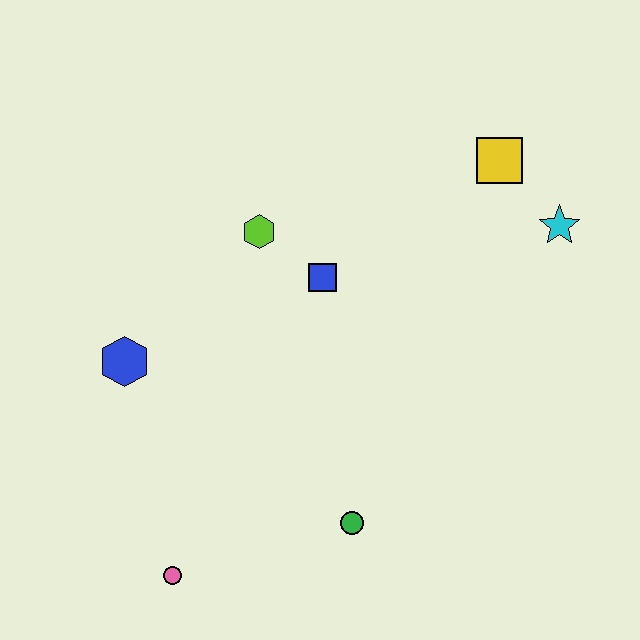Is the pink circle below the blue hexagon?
Yes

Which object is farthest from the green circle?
The yellow square is farthest from the green circle.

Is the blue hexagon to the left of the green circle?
Yes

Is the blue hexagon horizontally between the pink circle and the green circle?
No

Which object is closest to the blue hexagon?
The lime hexagon is closest to the blue hexagon.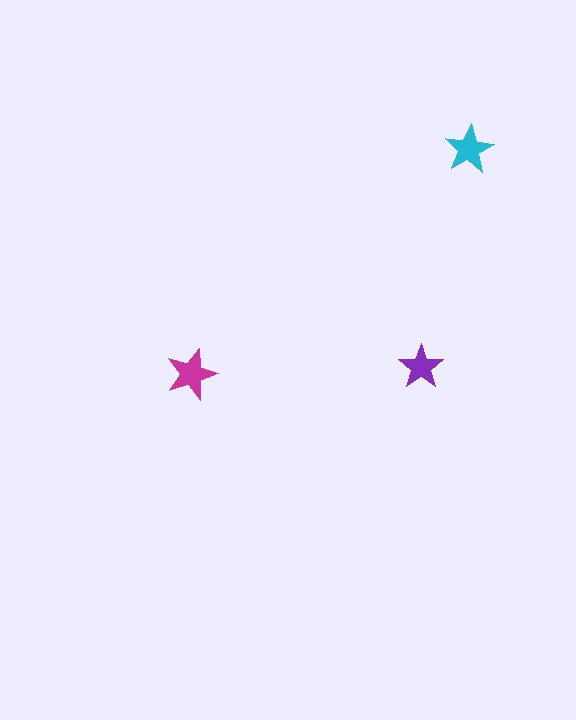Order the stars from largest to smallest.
the magenta one, the cyan one, the purple one.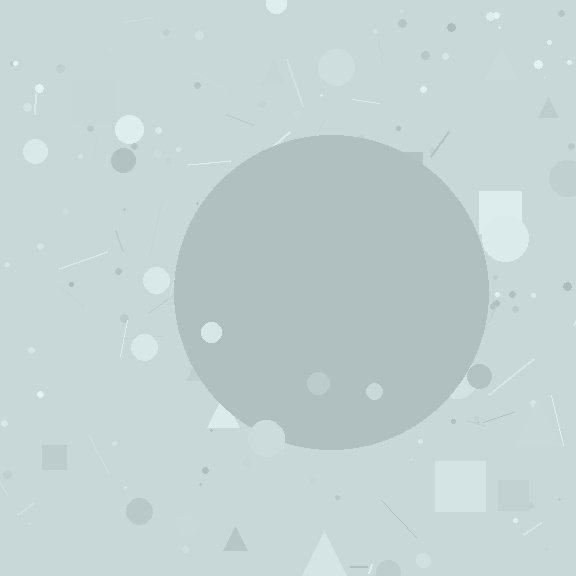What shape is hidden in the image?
A circle is hidden in the image.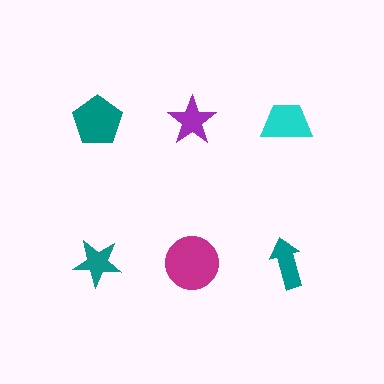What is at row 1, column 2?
A purple star.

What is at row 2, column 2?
A magenta circle.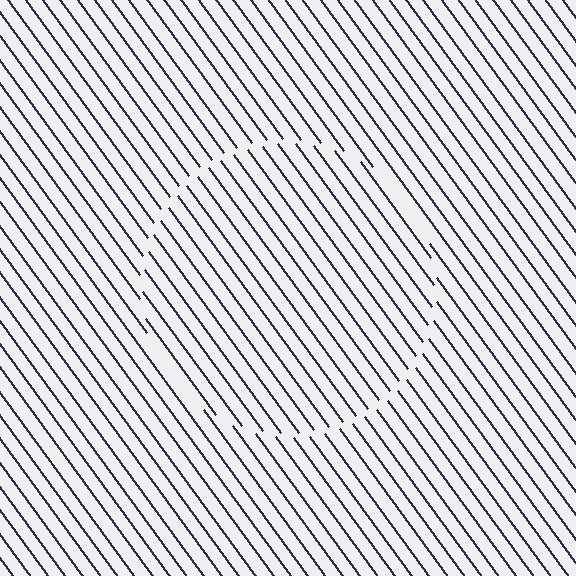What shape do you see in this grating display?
An illusory circle. The interior of the shape contains the same grating, shifted by half a period — the contour is defined by the phase discontinuity where line-ends from the inner and outer gratings abut.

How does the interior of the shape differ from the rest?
The interior of the shape contains the same grating, shifted by half a period — the contour is defined by the phase discontinuity where line-ends from the inner and outer gratings abut.